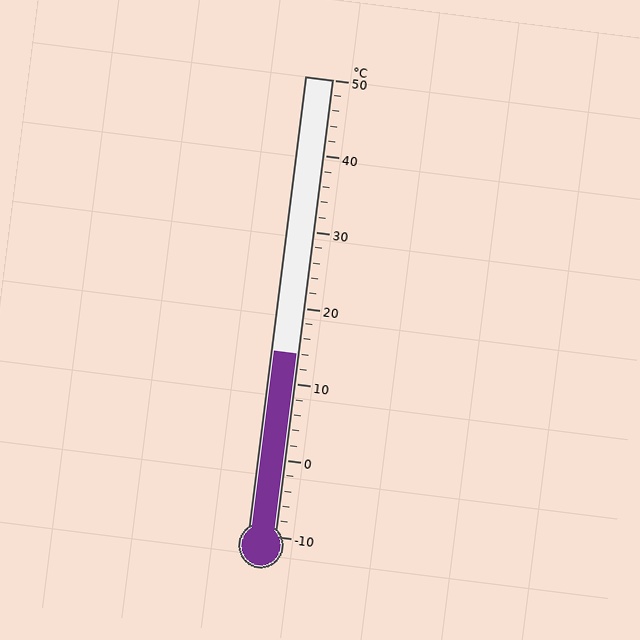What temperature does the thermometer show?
The thermometer shows approximately 14°C.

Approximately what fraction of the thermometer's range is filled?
The thermometer is filled to approximately 40% of its range.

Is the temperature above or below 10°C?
The temperature is above 10°C.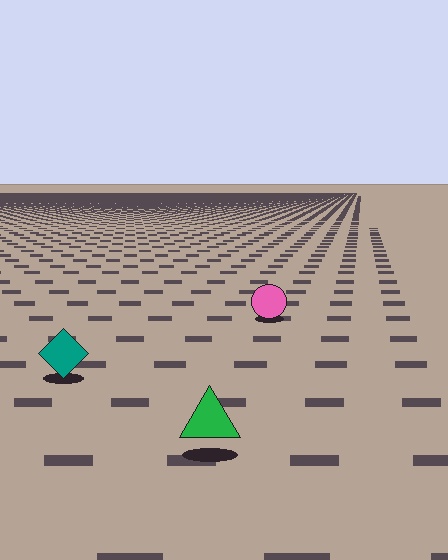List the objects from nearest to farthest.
From nearest to farthest: the green triangle, the teal diamond, the pink circle.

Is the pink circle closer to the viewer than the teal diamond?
No. The teal diamond is closer — you can tell from the texture gradient: the ground texture is coarser near it.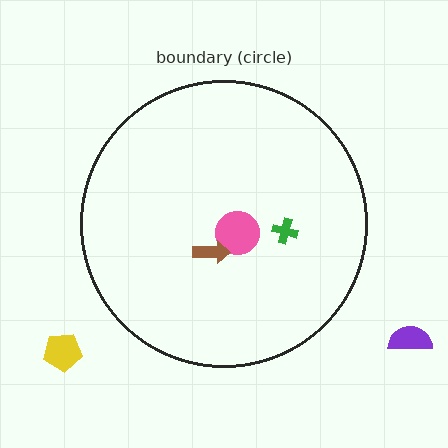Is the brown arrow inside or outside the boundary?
Inside.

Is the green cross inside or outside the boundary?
Inside.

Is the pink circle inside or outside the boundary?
Inside.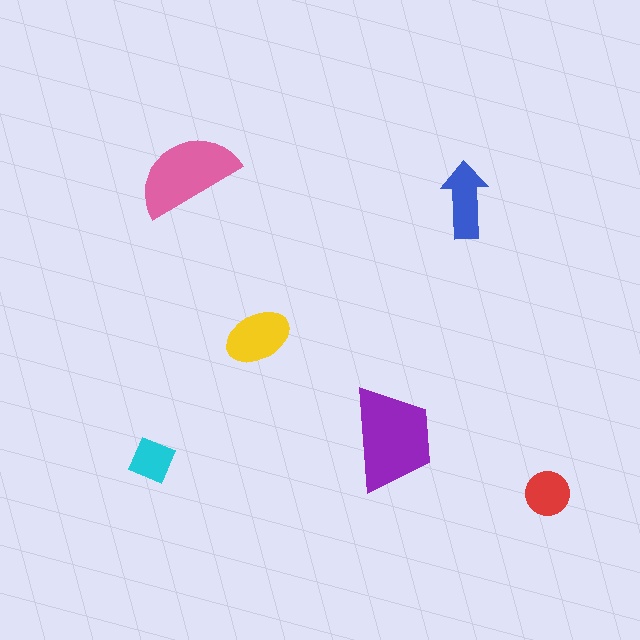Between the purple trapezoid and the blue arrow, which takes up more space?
The purple trapezoid.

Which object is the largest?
The purple trapezoid.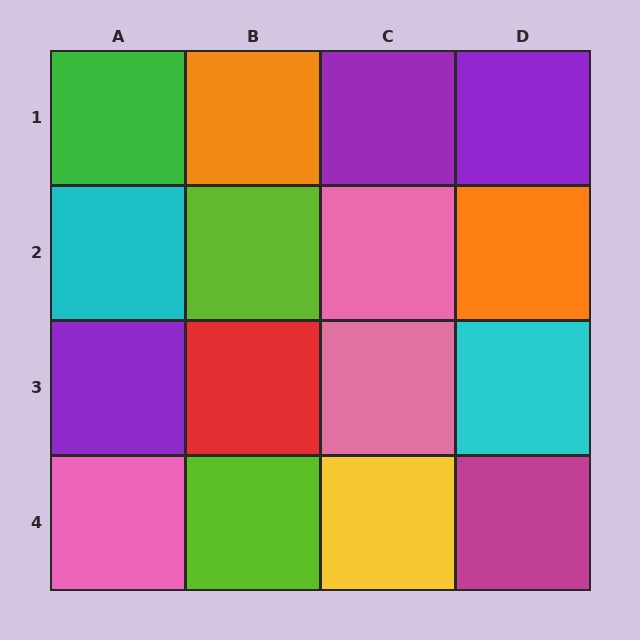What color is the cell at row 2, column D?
Orange.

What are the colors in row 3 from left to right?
Purple, red, pink, cyan.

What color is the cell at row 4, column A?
Pink.